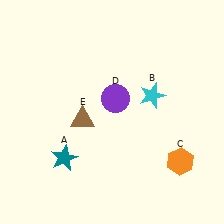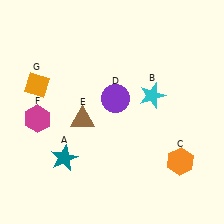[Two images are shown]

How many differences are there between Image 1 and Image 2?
There are 2 differences between the two images.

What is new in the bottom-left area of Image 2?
A magenta hexagon (F) was added in the bottom-left area of Image 2.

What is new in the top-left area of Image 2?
An orange diamond (G) was added in the top-left area of Image 2.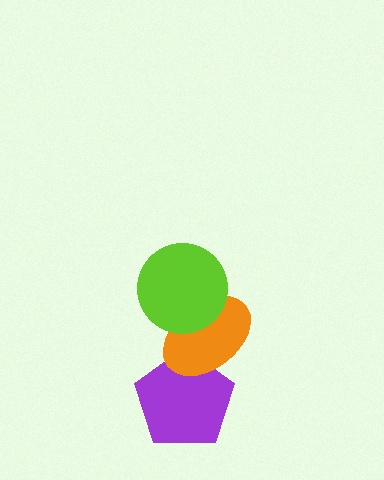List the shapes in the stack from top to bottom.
From top to bottom: the lime circle, the orange ellipse, the purple pentagon.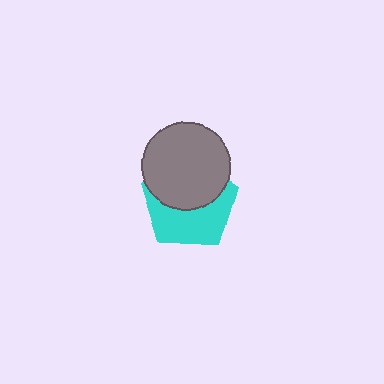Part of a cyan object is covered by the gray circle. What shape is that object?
It is a pentagon.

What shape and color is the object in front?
The object in front is a gray circle.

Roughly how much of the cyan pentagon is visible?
About half of it is visible (roughly 50%).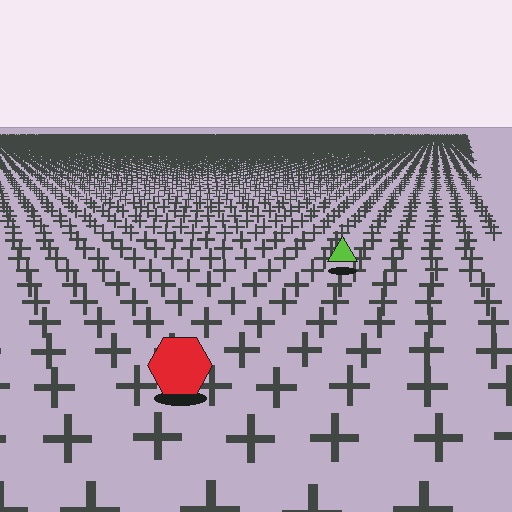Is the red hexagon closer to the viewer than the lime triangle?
Yes. The red hexagon is closer — you can tell from the texture gradient: the ground texture is coarser near it.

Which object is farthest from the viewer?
The lime triangle is farthest from the viewer. It appears smaller and the ground texture around it is denser.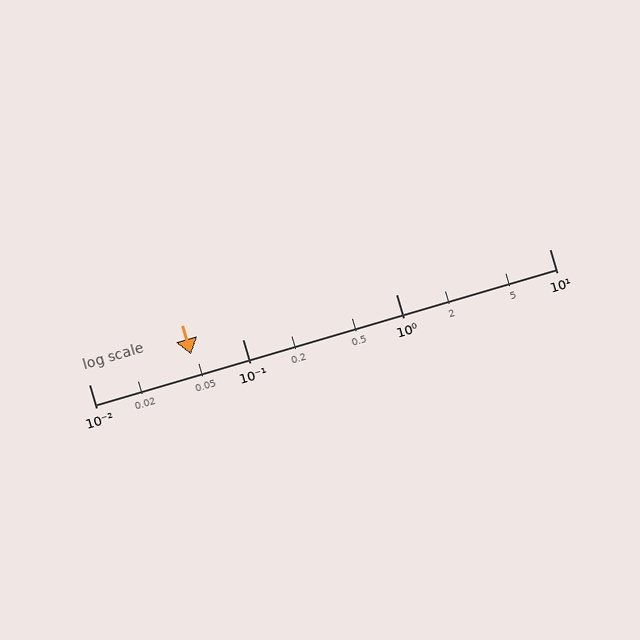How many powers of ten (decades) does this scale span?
The scale spans 3 decades, from 0.01 to 10.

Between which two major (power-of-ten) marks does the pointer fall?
The pointer is between 0.01 and 0.1.